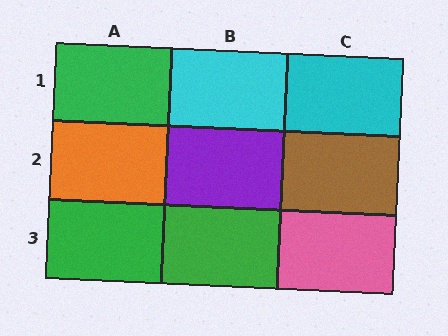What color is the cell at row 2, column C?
Brown.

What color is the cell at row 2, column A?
Orange.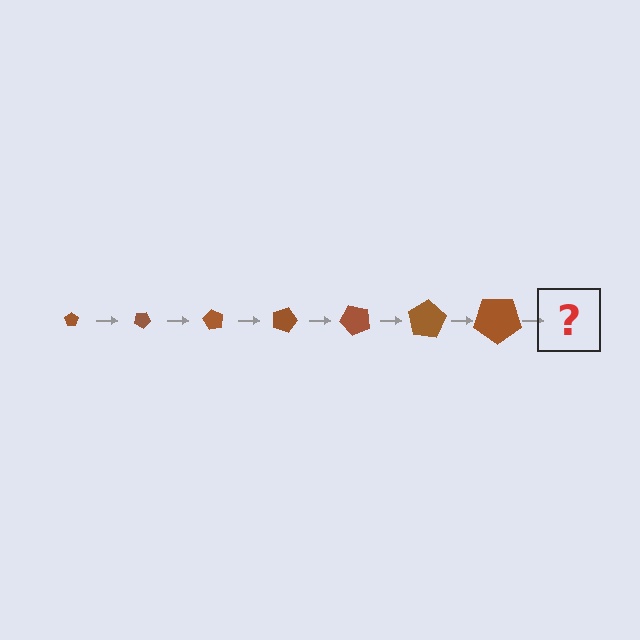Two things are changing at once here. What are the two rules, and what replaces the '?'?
The two rules are that the pentagon grows larger each step and it rotates 30 degrees each step. The '?' should be a pentagon, larger than the previous one and rotated 210 degrees from the start.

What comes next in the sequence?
The next element should be a pentagon, larger than the previous one and rotated 210 degrees from the start.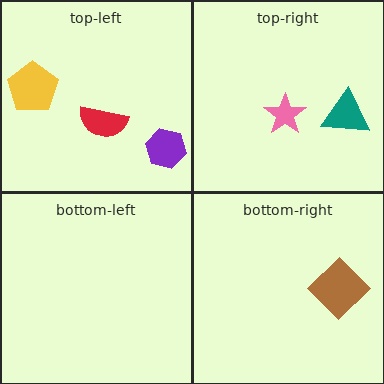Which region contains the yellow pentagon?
The top-left region.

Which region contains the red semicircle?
The top-left region.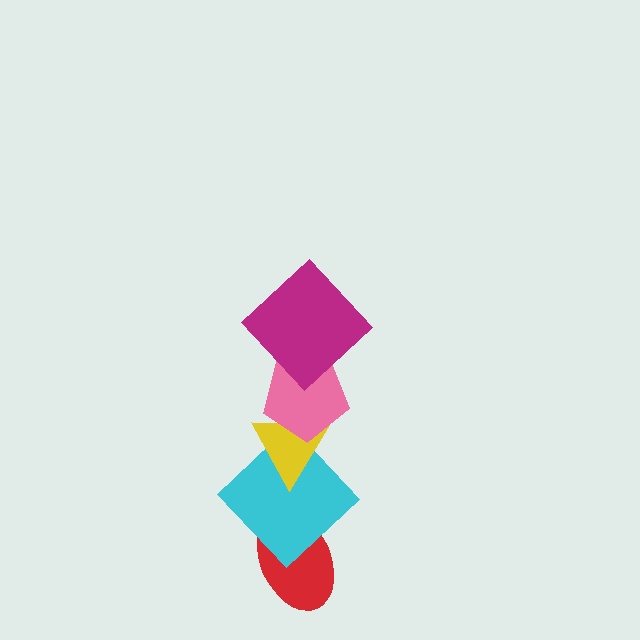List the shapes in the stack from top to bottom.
From top to bottom: the magenta diamond, the pink pentagon, the yellow triangle, the cyan diamond, the red ellipse.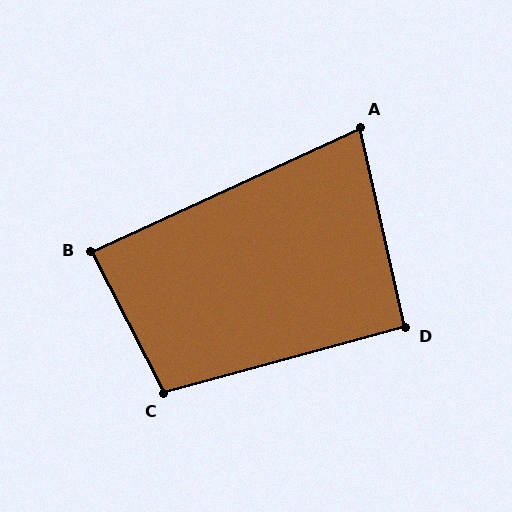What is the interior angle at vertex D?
Approximately 93 degrees (approximately right).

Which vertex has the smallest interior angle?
A, at approximately 78 degrees.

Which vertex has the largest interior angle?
C, at approximately 102 degrees.